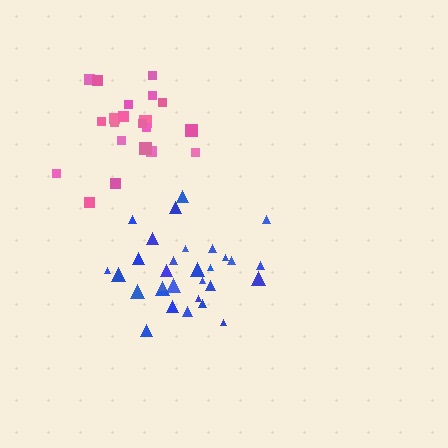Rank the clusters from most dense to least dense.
blue, pink.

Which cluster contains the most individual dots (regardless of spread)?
Blue (30).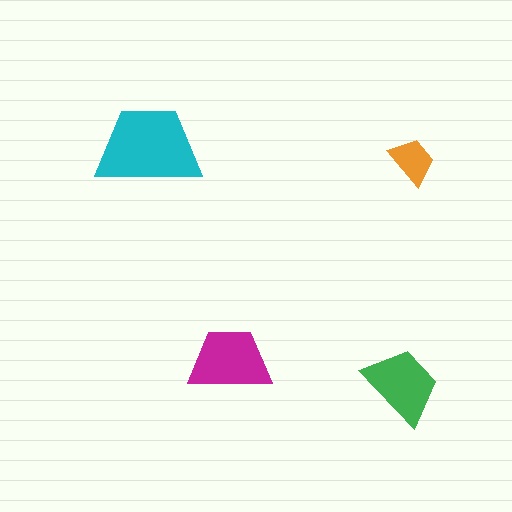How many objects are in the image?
There are 4 objects in the image.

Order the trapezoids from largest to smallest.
the cyan one, the magenta one, the green one, the orange one.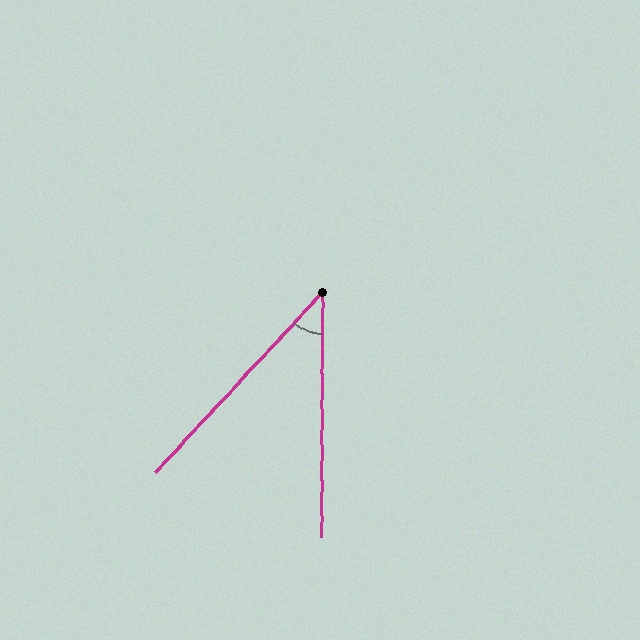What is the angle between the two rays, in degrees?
Approximately 42 degrees.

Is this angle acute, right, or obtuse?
It is acute.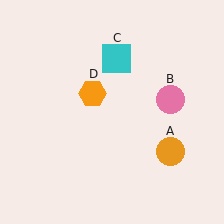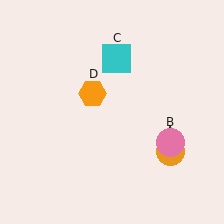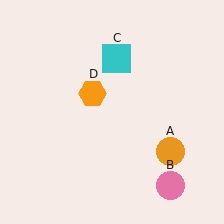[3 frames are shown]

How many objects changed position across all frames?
1 object changed position: pink circle (object B).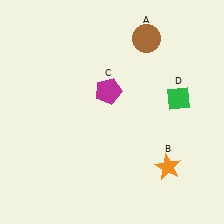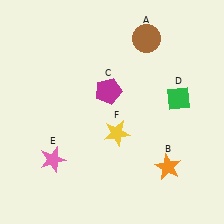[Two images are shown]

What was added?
A pink star (E), a yellow star (F) were added in Image 2.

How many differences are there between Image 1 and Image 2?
There are 2 differences between the two images.